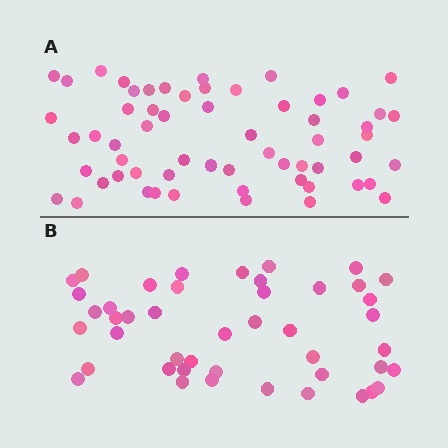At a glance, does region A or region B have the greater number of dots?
Region A (the top region) has more dots.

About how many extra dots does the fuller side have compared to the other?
Region A has approximately 15 more dots than region B.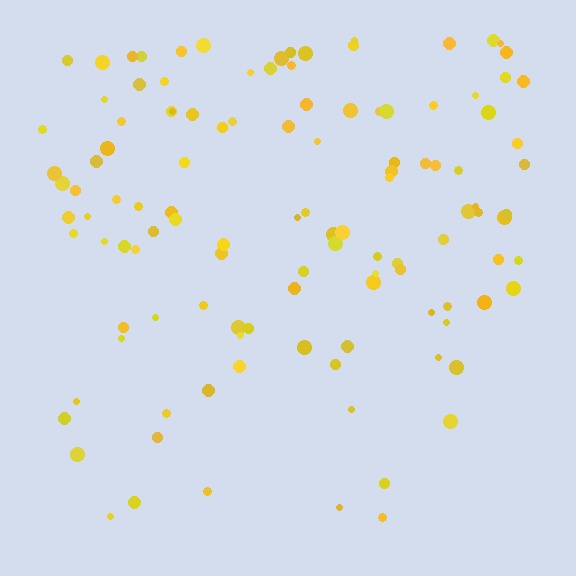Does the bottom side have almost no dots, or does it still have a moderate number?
Still a moderate number, just noticeably fewer than the top.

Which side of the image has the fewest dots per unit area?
The bottom.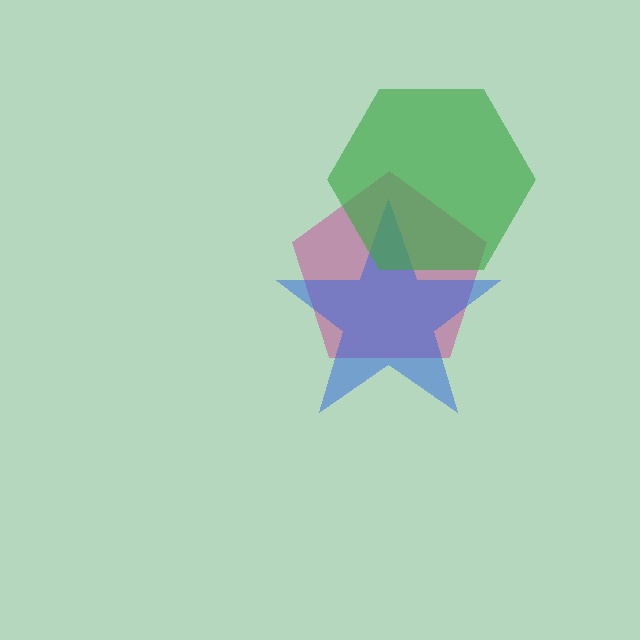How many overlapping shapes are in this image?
There are 3 overlapping shapes in the image.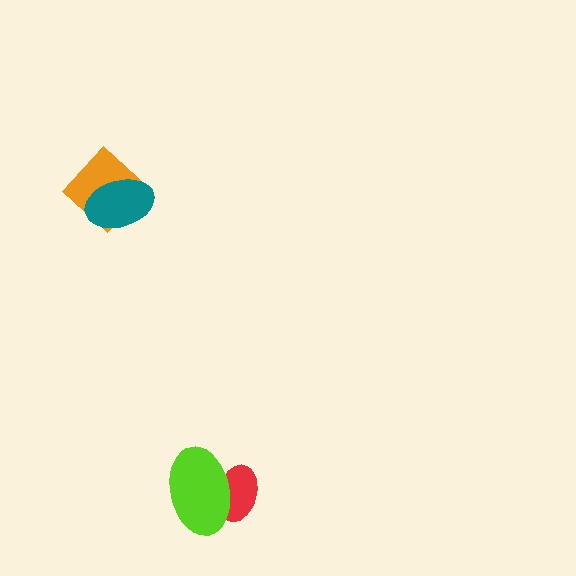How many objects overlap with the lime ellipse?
1 object overlaps with the lime ellipse.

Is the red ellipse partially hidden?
Yes, it is partially covered by another shape.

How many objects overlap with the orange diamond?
1 object overlaps with the orange diamond.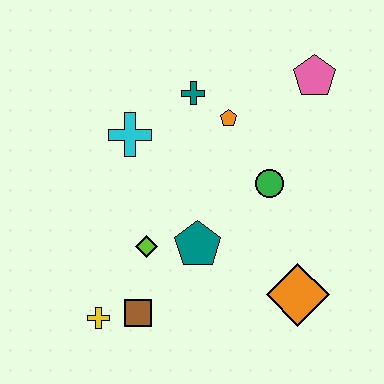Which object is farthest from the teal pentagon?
The pink pentagon is farthest from the teal pentagon.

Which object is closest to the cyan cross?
The teal cross is closest to the cyan cross.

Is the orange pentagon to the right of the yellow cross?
Yes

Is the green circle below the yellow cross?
No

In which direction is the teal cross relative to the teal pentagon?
The teal cross is above the teal pentagon.